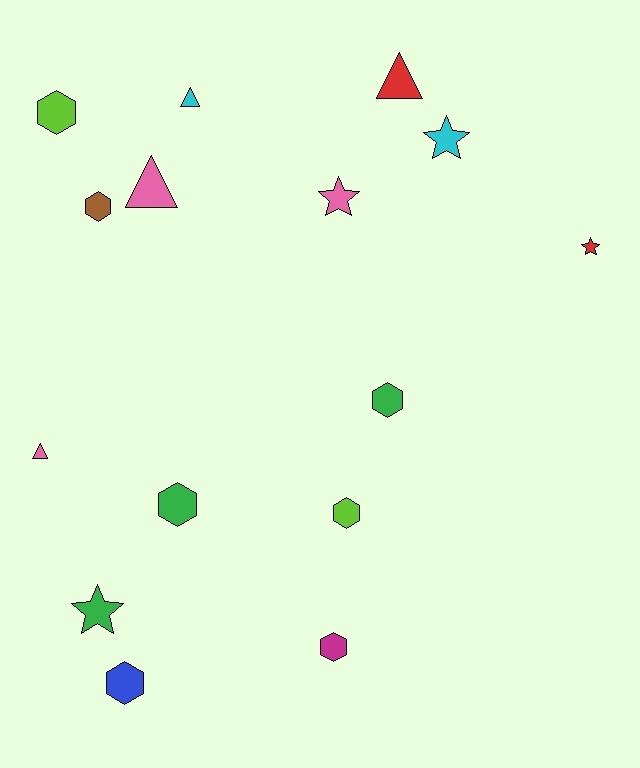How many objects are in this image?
There are 15 objects.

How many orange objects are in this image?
There are no orange objects.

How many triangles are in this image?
There are 4 triangles.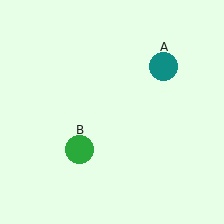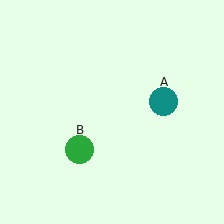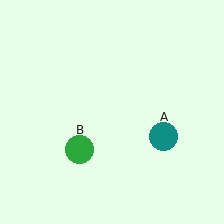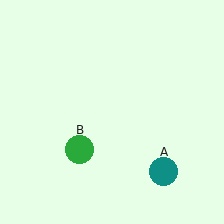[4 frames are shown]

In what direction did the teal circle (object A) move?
The teal circle (object A) moved down.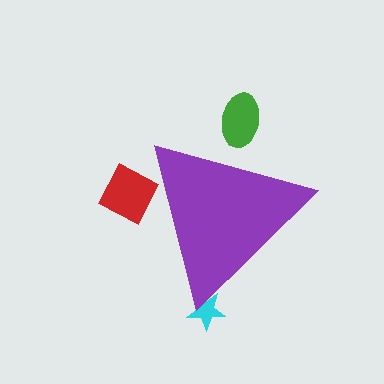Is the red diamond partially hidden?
Yes, the red diamond is partially hidden behind the purple triangle.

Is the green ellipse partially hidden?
Yes, the green ellipse is partially hidden behind the purple triangle.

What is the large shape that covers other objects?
A purple triangle.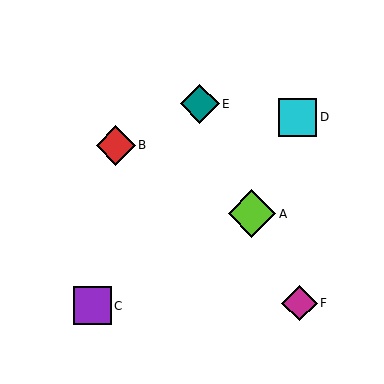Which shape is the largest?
The lime diamond (labeled A) is the largest.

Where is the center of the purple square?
The center of the purple square is at (92, 306).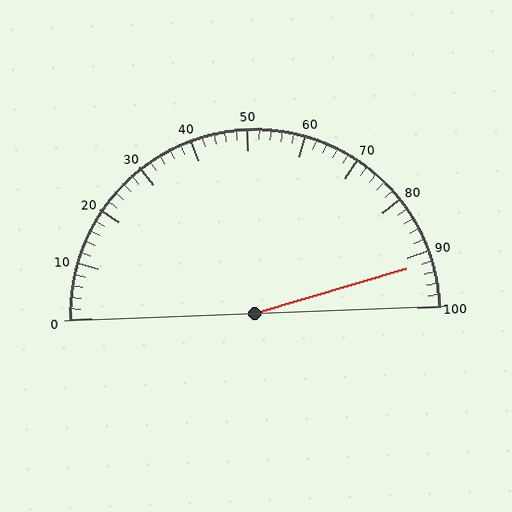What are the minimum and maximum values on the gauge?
The gauge ranges from 0 to 100.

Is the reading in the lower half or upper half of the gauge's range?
The reading is in the upper half of the range (0 to 100).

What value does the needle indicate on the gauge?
The needle indicates approximately 92.